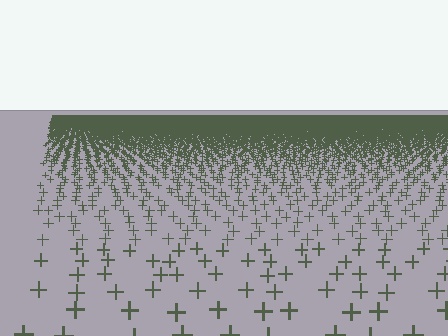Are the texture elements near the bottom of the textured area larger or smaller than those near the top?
Larger. Near the bottom, elements are closer to the viewer and appear at a bigger on-screen size.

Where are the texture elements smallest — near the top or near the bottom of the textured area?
Near the top.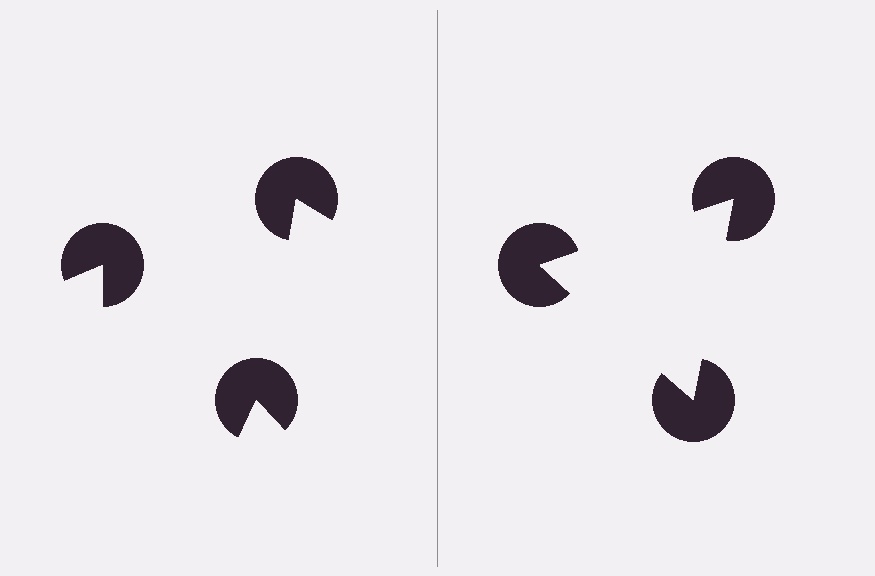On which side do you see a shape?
An illusory triangle appears on the right side. On the left side the wedge cuts are rotated, so no coherent shape forms.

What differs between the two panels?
The pac-man discs are positioned identically on both sides; only the wedge orientations differ. On the right they align to a triangle; on the left they are misaligned.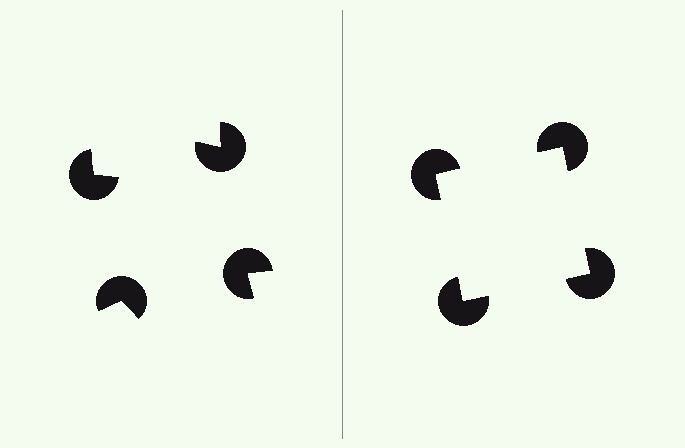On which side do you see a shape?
An illusory square appears on the right side. On the left side the wedge cuts are rotated, so no coherent shape forms.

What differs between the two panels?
The pac-man discs are positioned identically on both sides; only the wedge orientations differ. On the right they align to a square; on the left they are misaligned.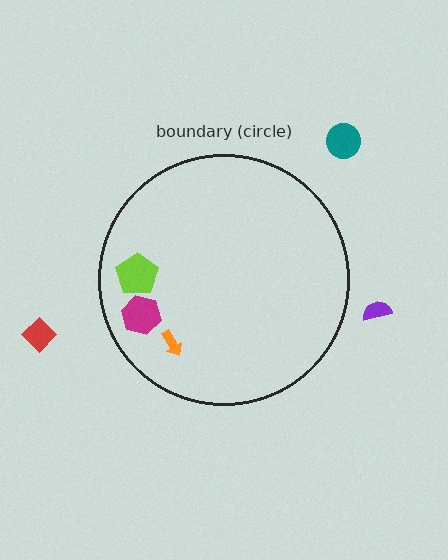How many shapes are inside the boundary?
3 inside, 3 outside.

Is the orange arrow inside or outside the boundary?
Inside.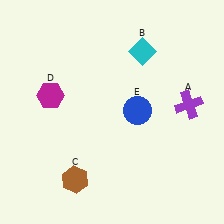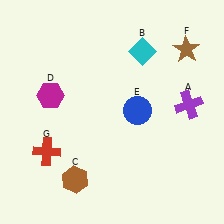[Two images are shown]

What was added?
A brown star (F), a red cross (G) were added in Image 2.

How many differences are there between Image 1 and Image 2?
There are 2 differences between the two images.